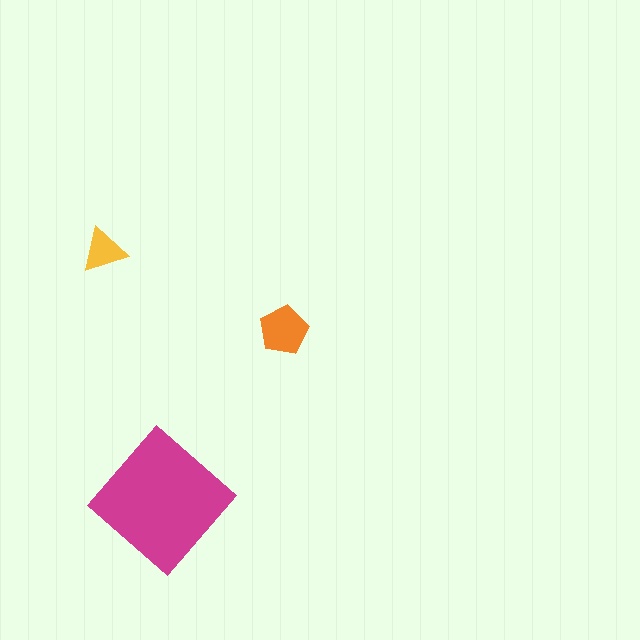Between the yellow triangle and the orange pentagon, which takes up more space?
The orange pentagon.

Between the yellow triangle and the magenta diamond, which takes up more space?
The magenta diamond.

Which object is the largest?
The magenta diamond.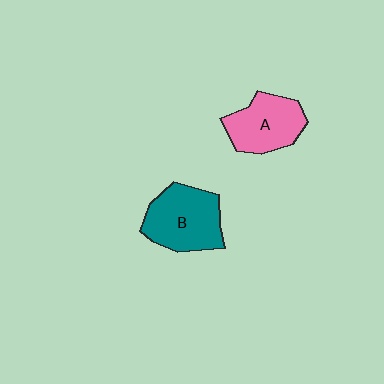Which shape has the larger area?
Shape B (teal).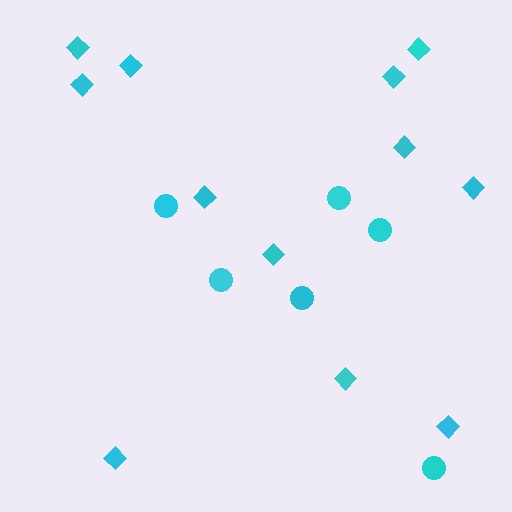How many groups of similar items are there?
There are 2 groups: one group of diamonds (12) and one group of circles (6).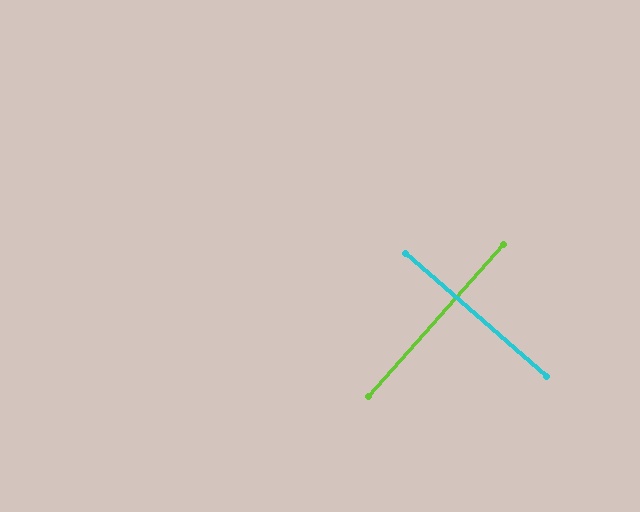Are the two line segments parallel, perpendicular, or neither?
Perpendicular — they meet at approximately 89°.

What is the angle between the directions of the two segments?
Approximately 89 degrees.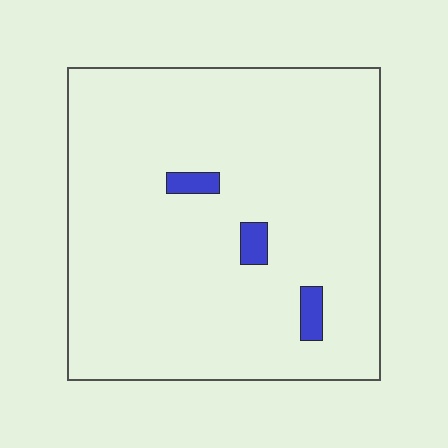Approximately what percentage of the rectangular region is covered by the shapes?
Approximately 5%.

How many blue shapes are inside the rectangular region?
3.